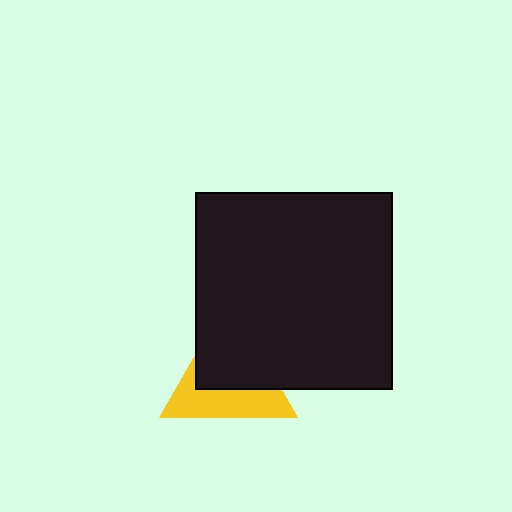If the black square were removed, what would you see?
You would see the complete yellow triangle.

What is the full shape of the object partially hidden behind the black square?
The partially hidden object is a yellow triangle.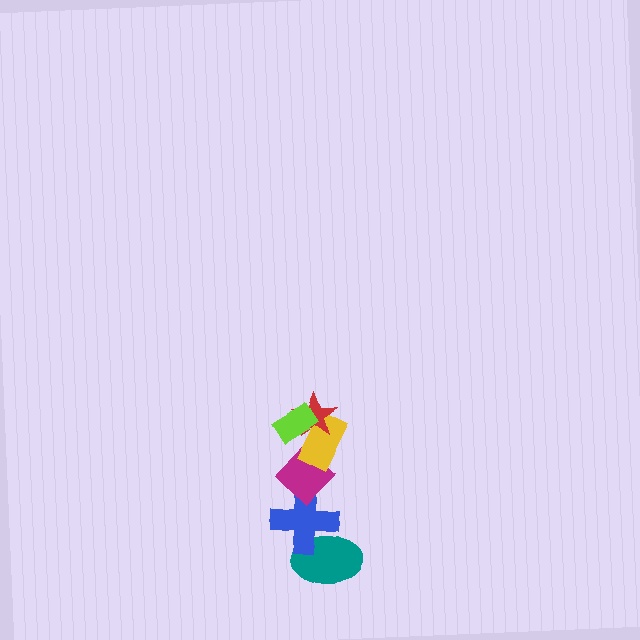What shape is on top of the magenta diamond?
The yellow rectangle is on top of the magenta diamond.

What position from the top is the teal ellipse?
The teal ellipse is 6th from the top.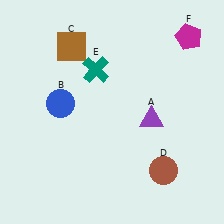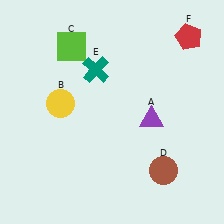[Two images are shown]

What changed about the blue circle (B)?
In Image 1, B is blue. In Image 2, it changed to yellow.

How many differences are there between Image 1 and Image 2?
There are 3 differences between the two images.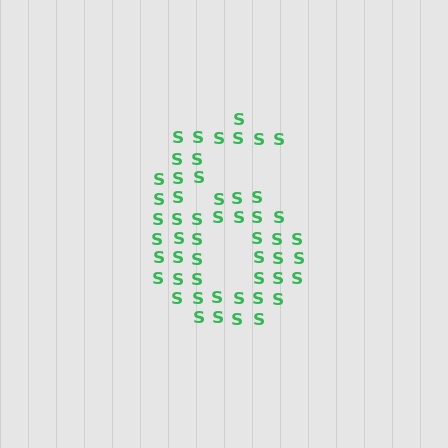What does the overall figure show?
The overall figure shows the digit 6.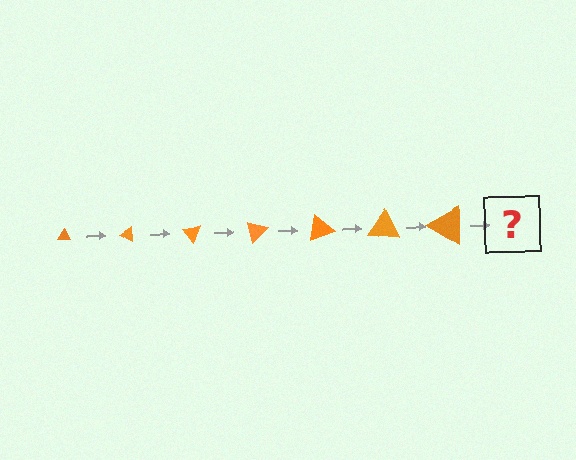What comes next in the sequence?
The next element should be a triangle, larger than the previous one and rotated 175 degrees from the start.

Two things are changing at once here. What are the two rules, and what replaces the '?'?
The two rules are that the triangle grows larger each step and it rotates 25 degrees each step. The '?' should be a triangle, larger than the previous one and rotated 175 degrees from the start.